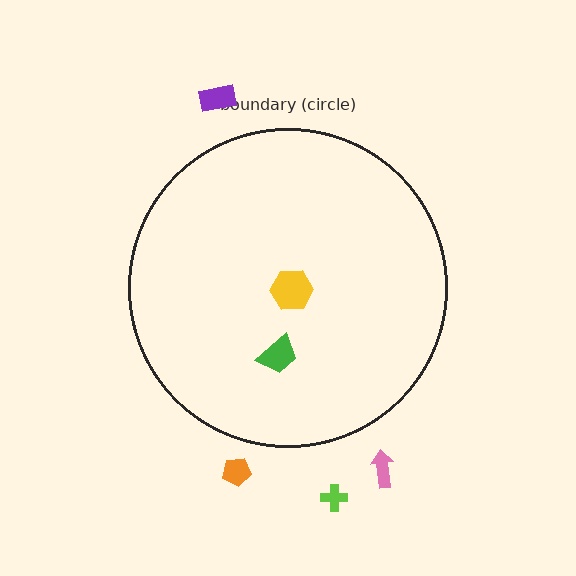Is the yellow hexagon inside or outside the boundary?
Inside.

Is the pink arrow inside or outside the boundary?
Outside.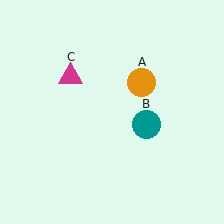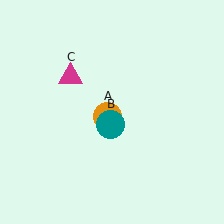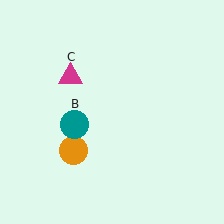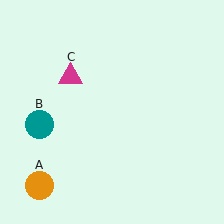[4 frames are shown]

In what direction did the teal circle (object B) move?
The teal circle (object B) moved left.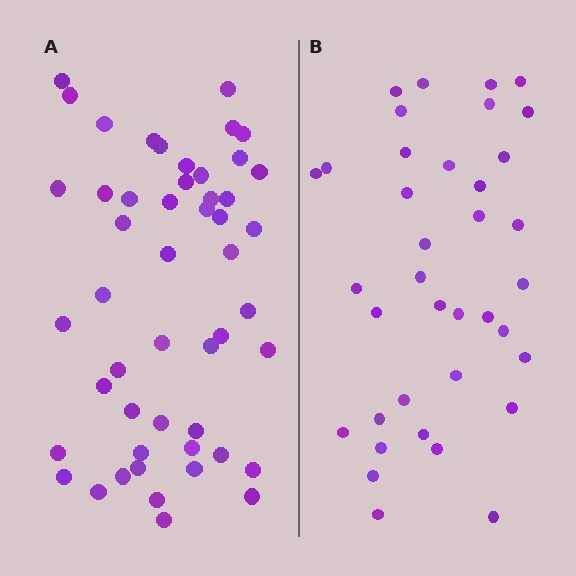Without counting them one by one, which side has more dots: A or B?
Region A (the left region) has more dots.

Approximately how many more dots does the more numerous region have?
Region A has approximately 15 more dots than region B.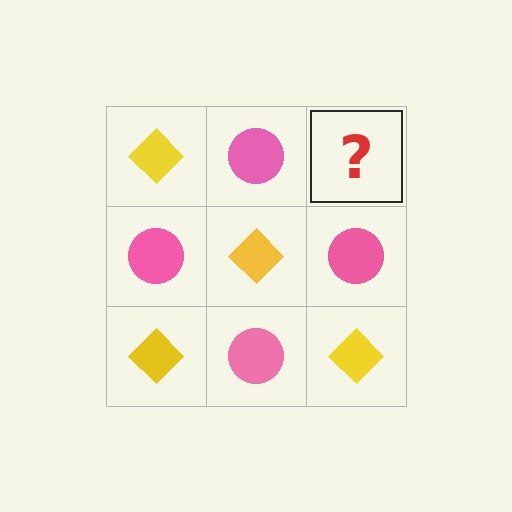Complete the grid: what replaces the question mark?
The question mark should be replaced with a yellow diamond.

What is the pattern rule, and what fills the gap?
The rule is that it alternates yellow diamond and pink circle in a checkerboard pattern. The gap should be filled with a yellow diamond.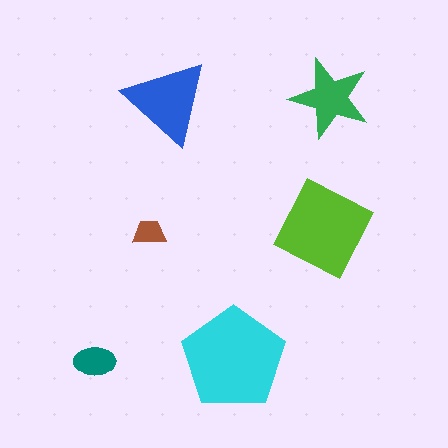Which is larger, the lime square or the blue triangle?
The lime square.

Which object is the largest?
The cyan pentagon.